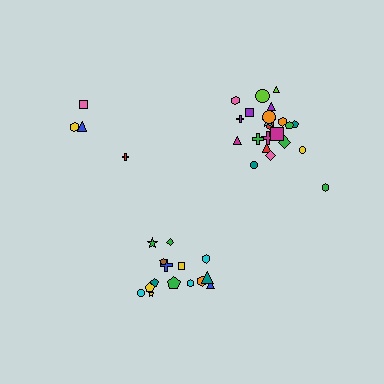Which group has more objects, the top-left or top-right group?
The top-right group.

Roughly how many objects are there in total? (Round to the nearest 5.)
Roughly 40 objects in total.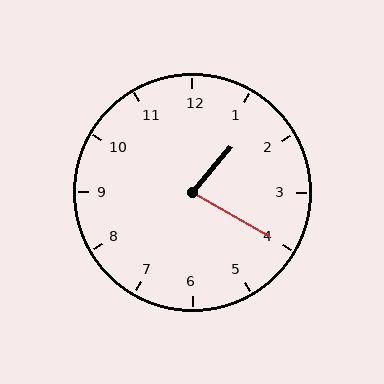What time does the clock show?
1:20.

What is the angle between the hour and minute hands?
Approximately 80 degrees.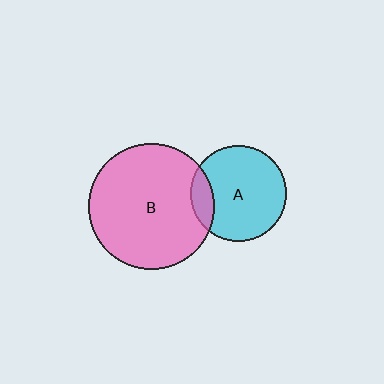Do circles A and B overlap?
Yes.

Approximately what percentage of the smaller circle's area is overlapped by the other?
Approximately 15%.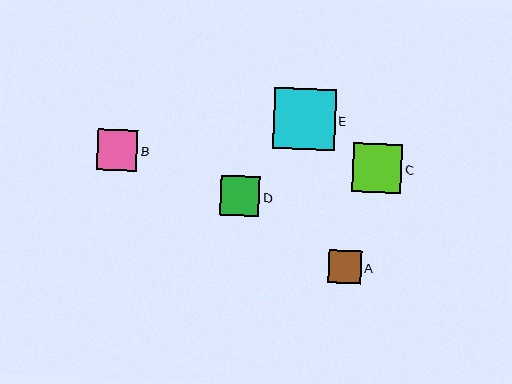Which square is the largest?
Square E is the largest with a size of approximately 62 pixels.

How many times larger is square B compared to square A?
Square B is approximately 1.2 times the size of square A.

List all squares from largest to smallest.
From largest to smallest: E, C, B, D, A.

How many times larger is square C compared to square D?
Square C is approximately 1.2 times the size of square D.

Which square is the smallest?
Square A is the smallest with a size of approximately 33 pixels.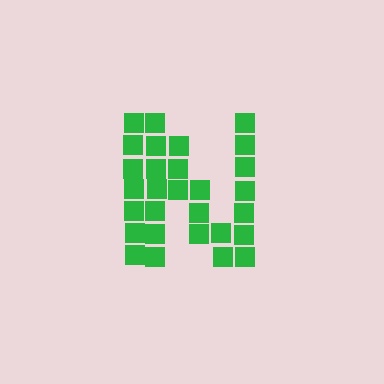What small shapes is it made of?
It is made of small squares.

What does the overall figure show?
The overall figure shows the letter N.